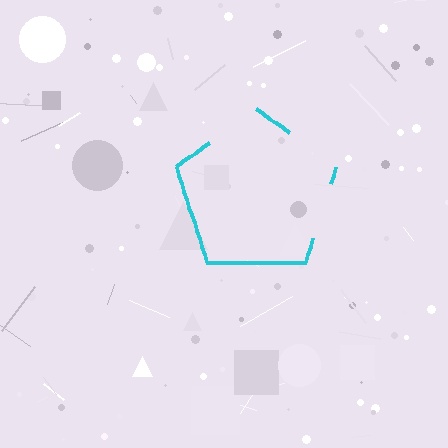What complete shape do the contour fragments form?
The contour fragments form a pentagon.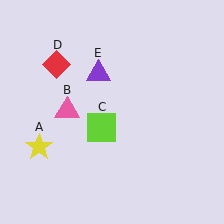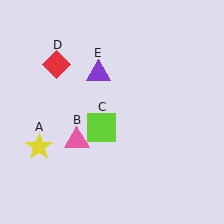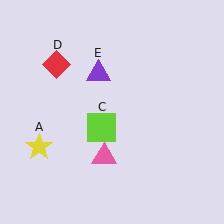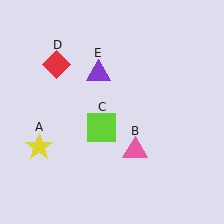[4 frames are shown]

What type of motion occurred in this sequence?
The pink triangle (object B) rotated counterclockwise around the center of the scene.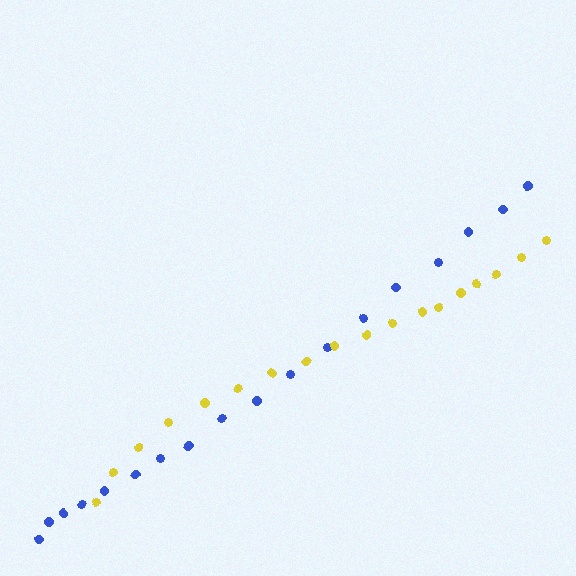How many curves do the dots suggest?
There are 2 distinct paths.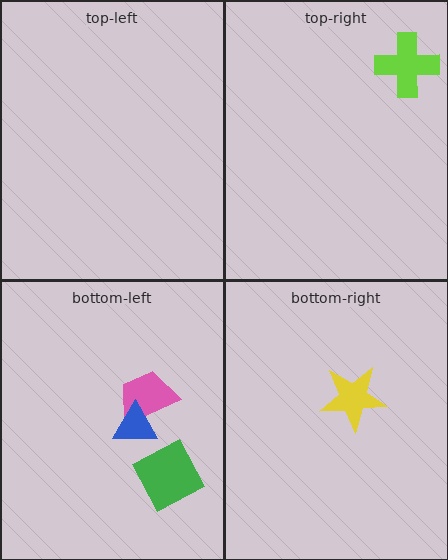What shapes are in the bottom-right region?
The yellow star.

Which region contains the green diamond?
The bottom-left region.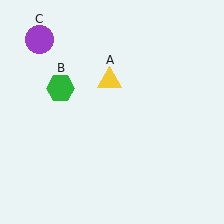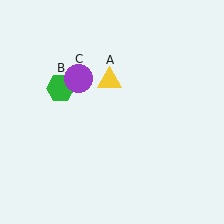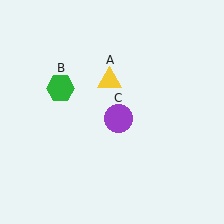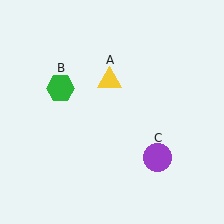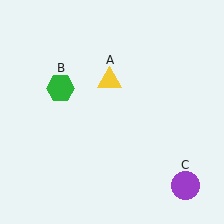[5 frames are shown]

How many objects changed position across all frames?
1 object changed position: purple circle (object C).